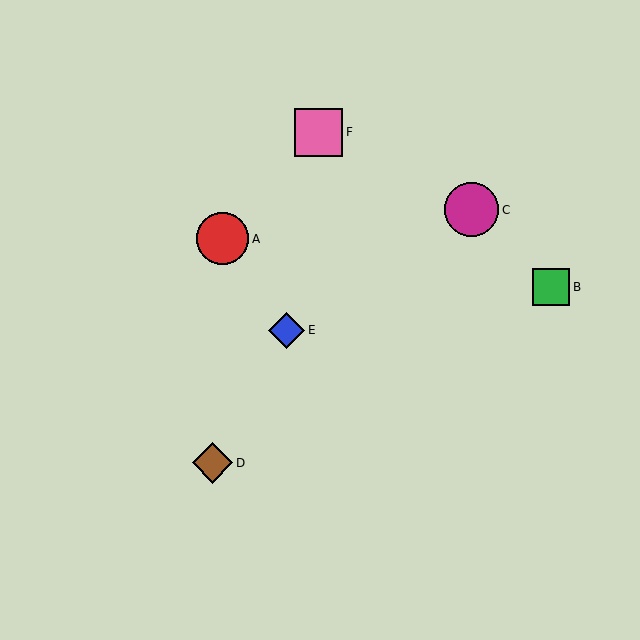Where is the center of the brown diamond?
The center of the brown diamond is at (212, 463).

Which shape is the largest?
The magenta circle (labeled C) is the largest.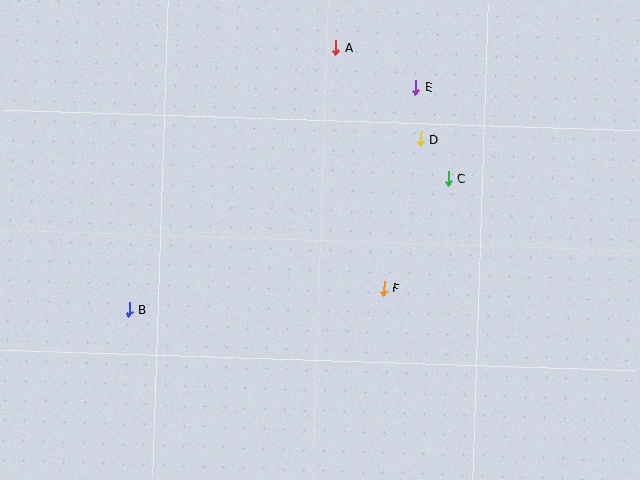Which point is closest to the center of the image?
Point F at (384, 288) is closest to the center.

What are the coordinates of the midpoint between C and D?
The midpoint between C and D is at (435, 159).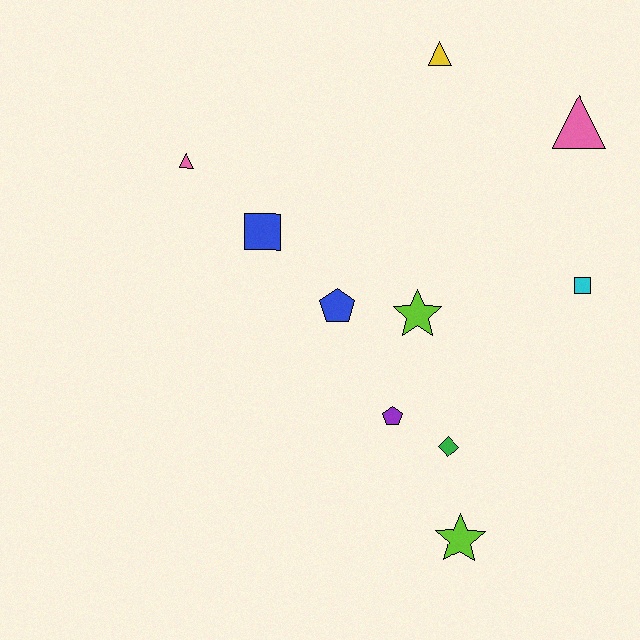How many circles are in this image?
There are no circles.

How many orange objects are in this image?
There are no orange objects.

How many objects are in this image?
There are 10 objects.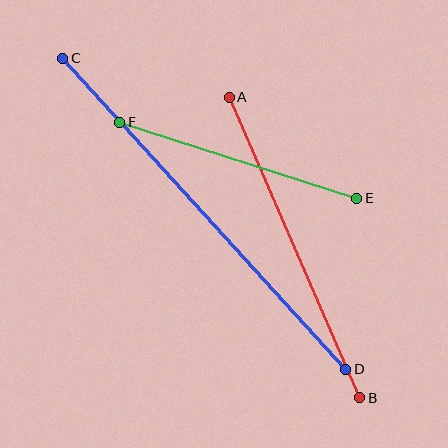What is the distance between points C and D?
The distance is approximately 420 pixels.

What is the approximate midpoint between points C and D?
The midpoint is at approximately (204, 214) pixels.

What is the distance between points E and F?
The distance is approximately 249 pixels.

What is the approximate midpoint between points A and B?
The midpoint is at approximately (294, 247) pixels.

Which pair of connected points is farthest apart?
Points C and D are farthest apart.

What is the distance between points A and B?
The distance is approximately 328 pixels.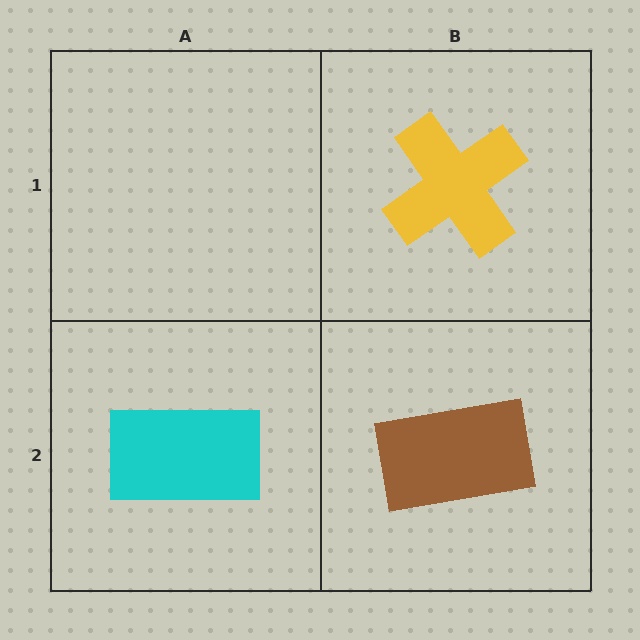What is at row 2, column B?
A brown rectangle.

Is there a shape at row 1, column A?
No, that cell is empty.